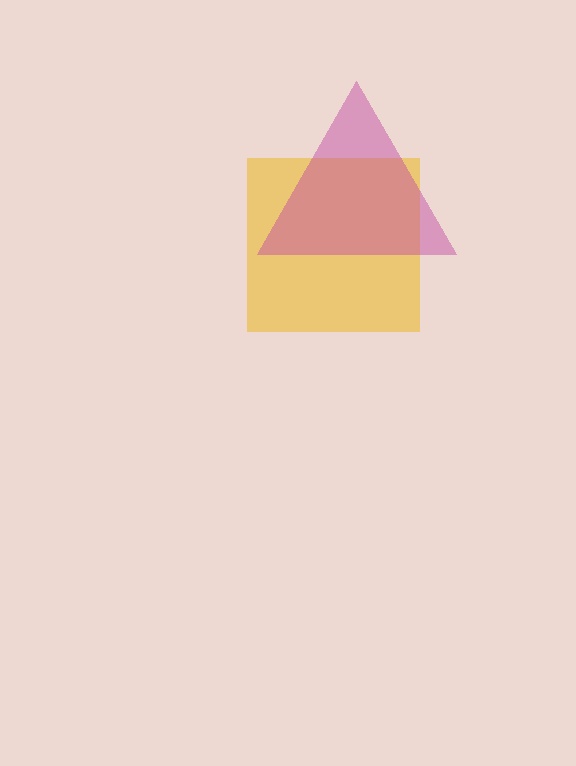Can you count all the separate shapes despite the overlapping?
Yes, there are 2 separate shapes.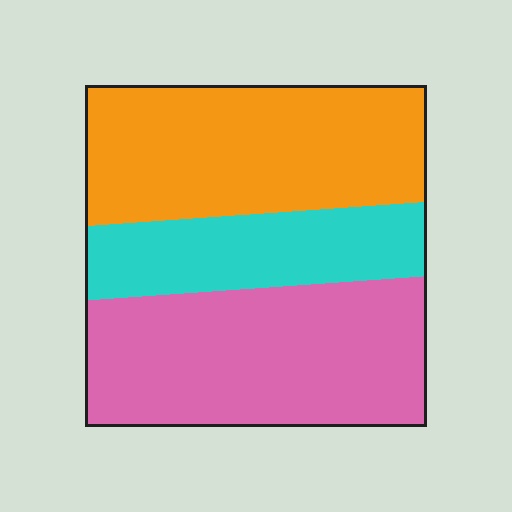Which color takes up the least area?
Cyan, at roughly 20%.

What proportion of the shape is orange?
Orange covers about 40% of the shape.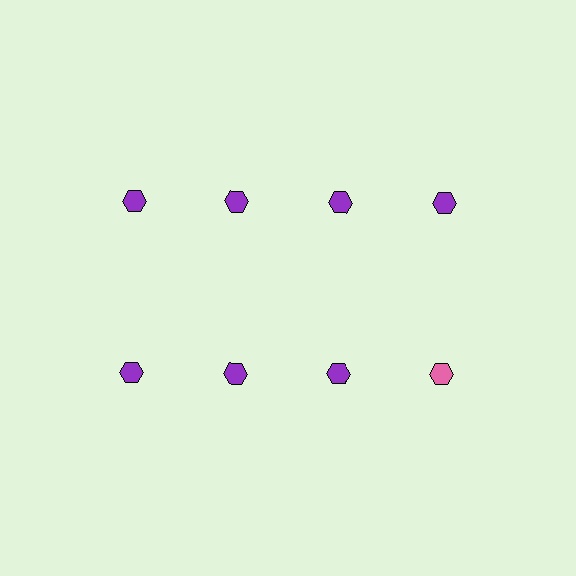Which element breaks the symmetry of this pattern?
The pink hexagon in the second row, second from right column breaks the symmetry. All other shapes are purple hexagons.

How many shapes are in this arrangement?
There are 8 shapes arranged in a grid pattern.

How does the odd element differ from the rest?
It has a different color: pink instead of purple.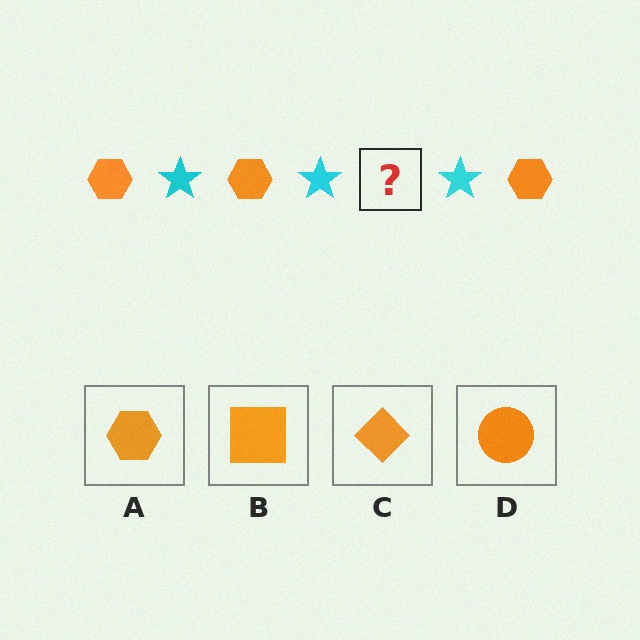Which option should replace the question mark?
Option A.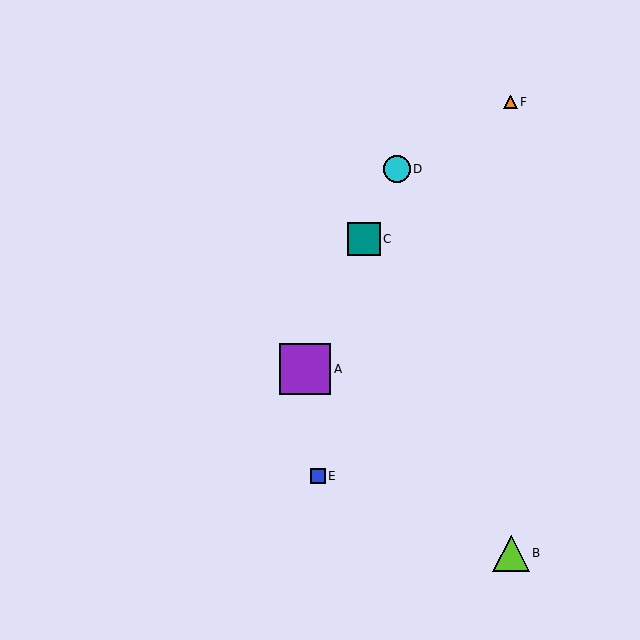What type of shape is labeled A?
Shape A is a purple square.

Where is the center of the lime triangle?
The center of the lime triangle is at (511, 553).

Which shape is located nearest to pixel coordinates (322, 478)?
The blue square (labeled E) at (318, 476) is nearest to that location.